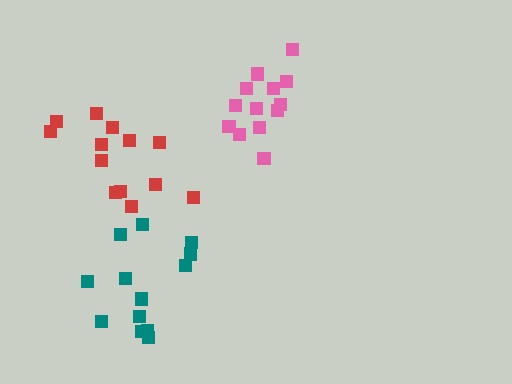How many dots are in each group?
Group 1: 13 dots, Group 2: 13 dots, Group 3: 13 dots (39 total).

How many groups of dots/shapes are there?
There are 3 groups.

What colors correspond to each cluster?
The clusters are colored: red, teal, pink.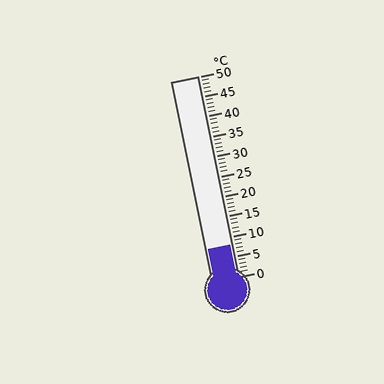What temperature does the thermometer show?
The thermometer shows approximately 8°C.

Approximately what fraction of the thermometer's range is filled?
The thermometer is filled to approximately 15% of its range.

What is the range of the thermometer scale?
The thermometer scale ranges from 0°C to 50°C.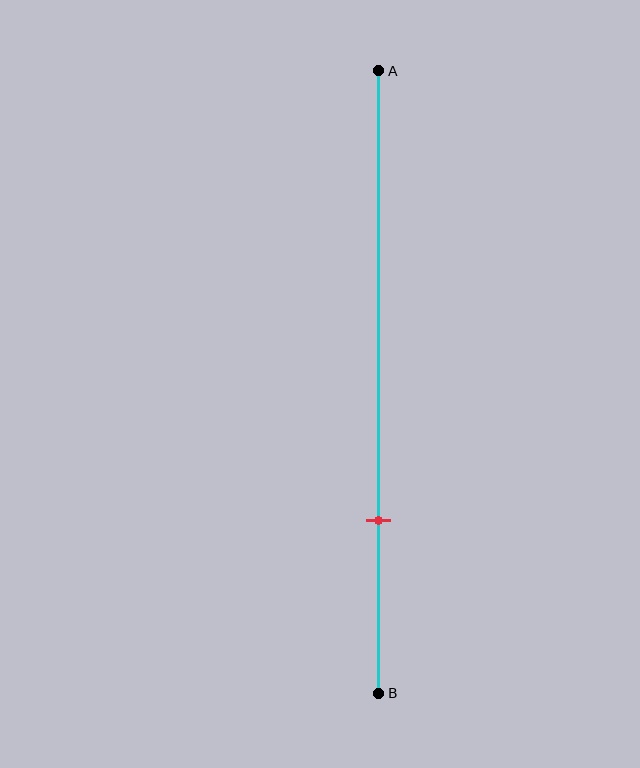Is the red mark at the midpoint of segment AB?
No, the mark is at about 70% from A, not at the 50% midpoint.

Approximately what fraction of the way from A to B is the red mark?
The red mark is approximately 70% of the way from A to B.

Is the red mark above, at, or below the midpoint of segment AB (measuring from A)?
The red mark is below the midpoint of segment AB.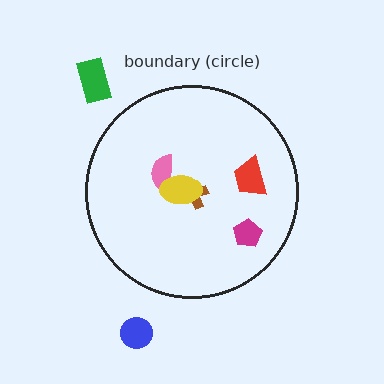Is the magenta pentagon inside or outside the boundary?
Inside.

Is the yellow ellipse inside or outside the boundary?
Inside.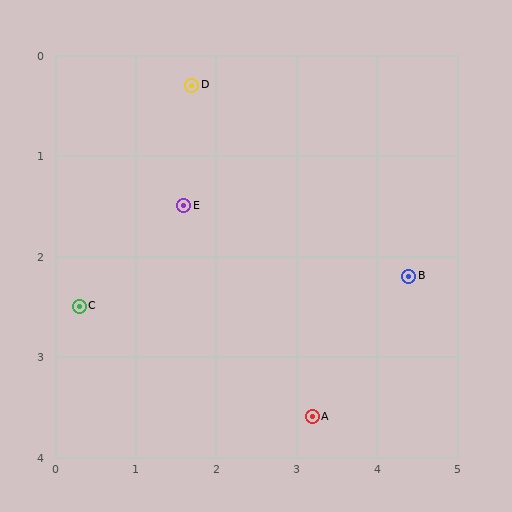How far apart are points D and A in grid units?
Points D and A are about 3.6 grid units apart.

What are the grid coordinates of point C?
Point C is at approximately (0.3, 2.5).